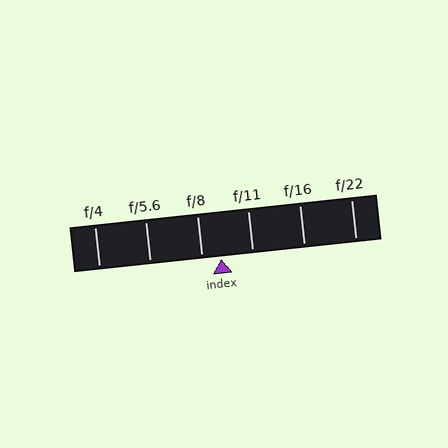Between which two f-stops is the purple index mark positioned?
The index mark is between f/8 and f/11.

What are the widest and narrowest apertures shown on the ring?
The widest aperture shown is f/4 and the narrowest is f/22.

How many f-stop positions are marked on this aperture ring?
There are 6 f-stop positions marked.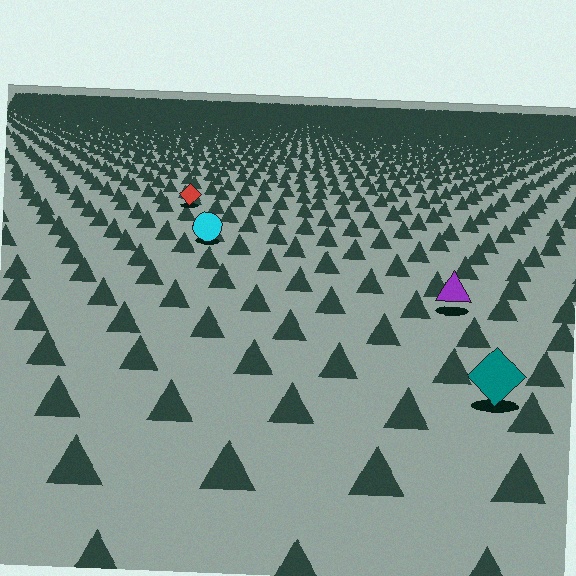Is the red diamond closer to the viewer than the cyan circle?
No. The cyan circle is closer — you can tell from the texture gradient: the ground texture is coarser near it.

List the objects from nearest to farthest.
From nearest to farthest: the teal diamond, the purple triangle, the cyan circle, the red diamond.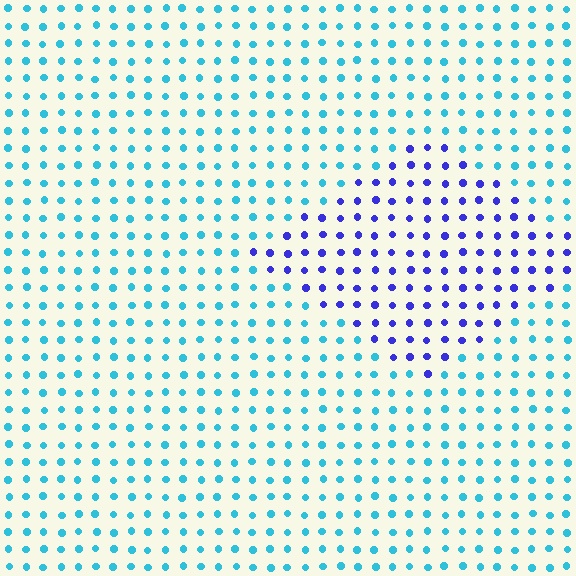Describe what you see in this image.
The image is filled with small cyan elements in a uniform arrangement. A diamond-shaped region is visible where the elements are tinted to a slightly different hue, forming a subtle color boundary.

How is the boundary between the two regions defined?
The boundary is defined purely by a slight shift in hue (about 54 degrees). Spacing, size, and orientation are identical on both sides.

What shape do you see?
I see a diamond.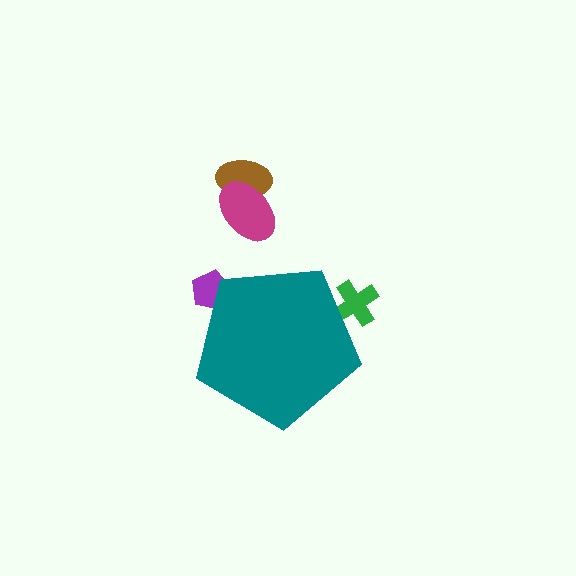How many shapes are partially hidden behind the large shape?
2 shapes are partially hidden.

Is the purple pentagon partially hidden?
Yes, the purple pentagon is partially hidden behind the teal pentagon.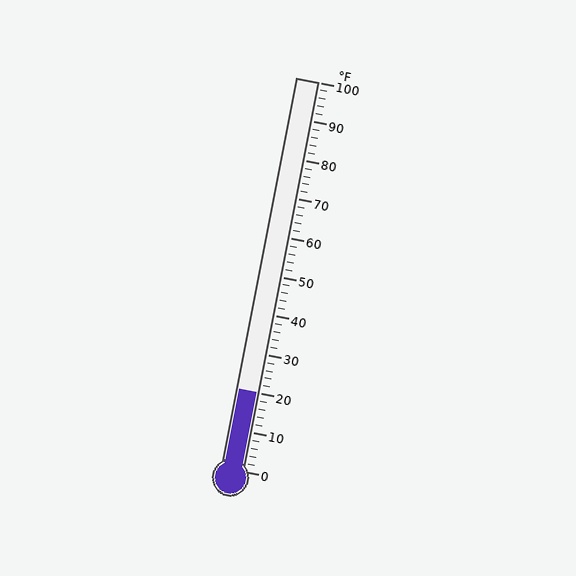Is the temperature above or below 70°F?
The temperature is below 70°F.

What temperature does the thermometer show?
The thermometer shows approximately 20°F.